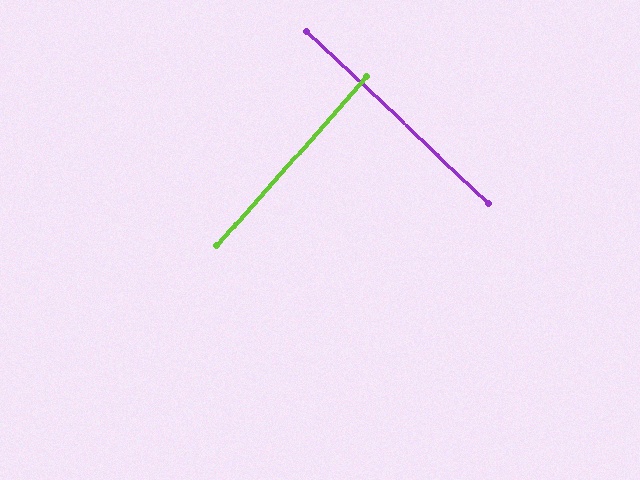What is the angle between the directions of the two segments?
Approximately 88 degrees.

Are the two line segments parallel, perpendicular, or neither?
Perpendicular — they meet at approximately 88°.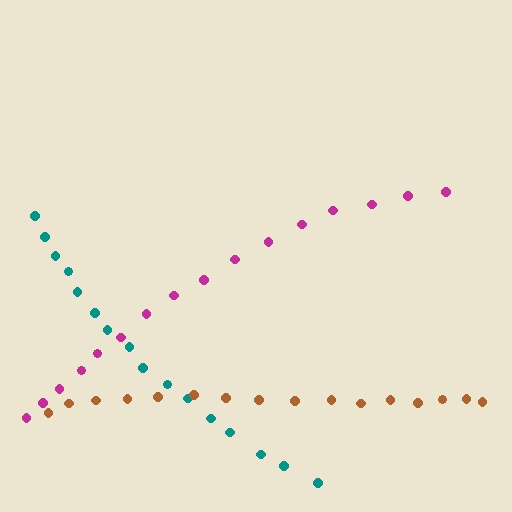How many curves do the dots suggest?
There are 3 distinct paths.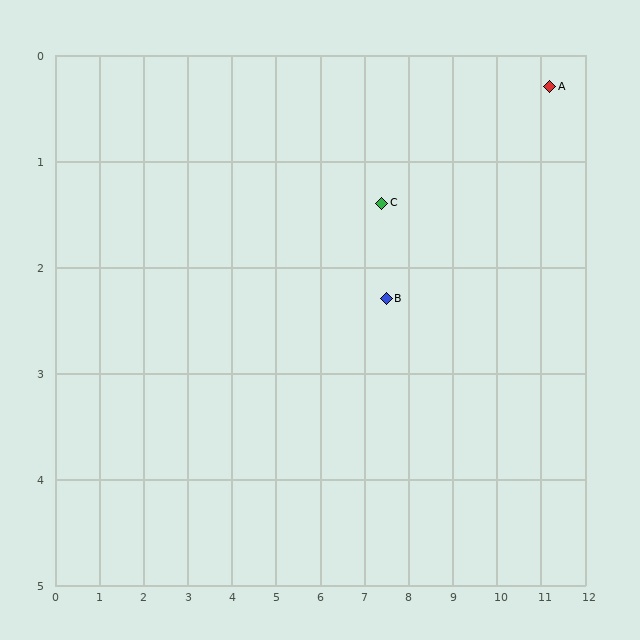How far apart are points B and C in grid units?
Points B and C are about 0.9 grid units apart.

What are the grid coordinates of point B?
Point B is at approximately (7.5, 2.3).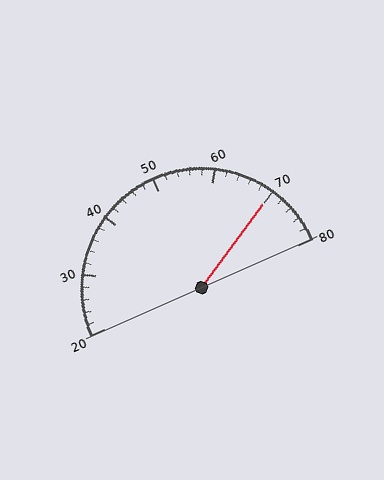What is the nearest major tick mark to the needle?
The nearest major tick mark is 70.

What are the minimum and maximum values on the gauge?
The gauge ranges from 20 to 80.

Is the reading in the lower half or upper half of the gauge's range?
The reading is in the upper half of the range (20 to 80).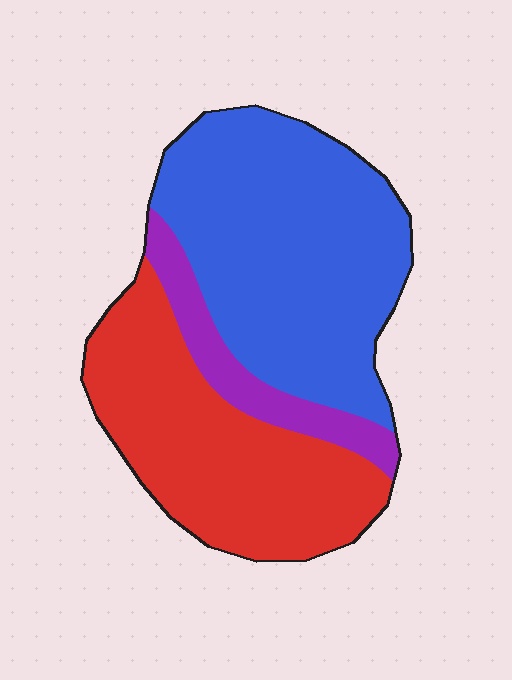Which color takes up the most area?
Blue, at roughly 50%.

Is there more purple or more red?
Red.